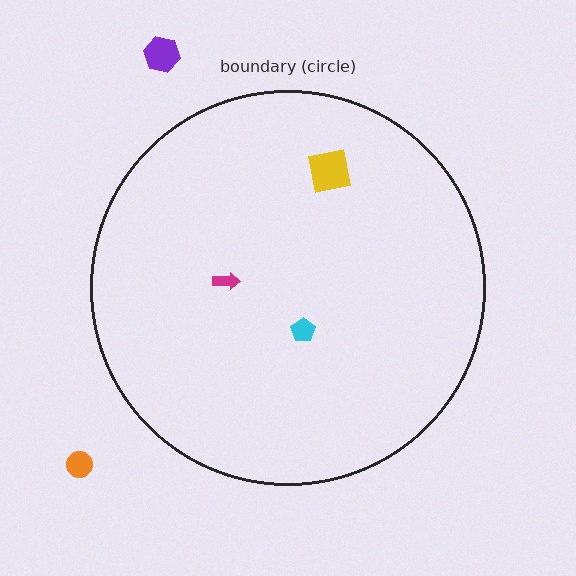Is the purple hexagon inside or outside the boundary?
Outside.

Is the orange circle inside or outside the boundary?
Outside.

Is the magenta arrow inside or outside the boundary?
Inside.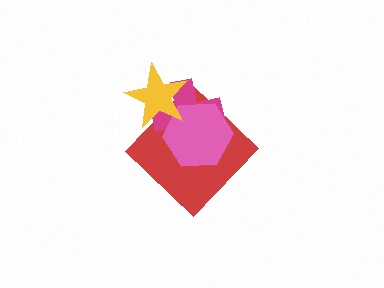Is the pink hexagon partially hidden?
Yes, it is partially covered by another shape.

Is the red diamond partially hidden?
Yes, it is partially covered by another shape.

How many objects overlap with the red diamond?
3 objects overlap with the red diamond.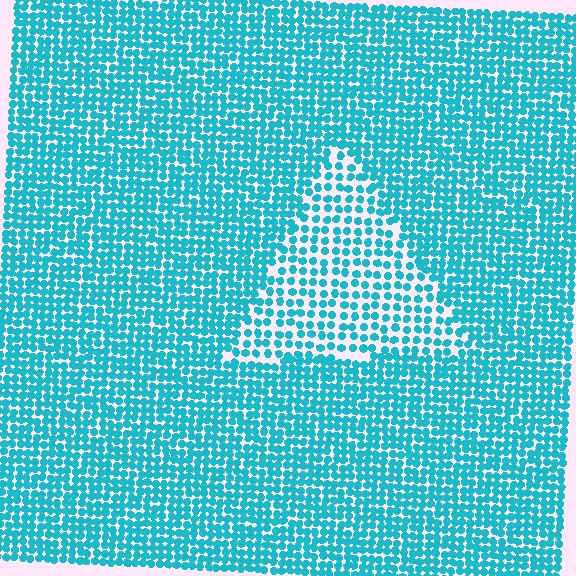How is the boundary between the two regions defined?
The boundary is defined by a change in element density (approximately 1.7x ratio). All elements are the same color, size, and shape.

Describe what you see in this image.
The image contains small cyan elements arranged at two different densities. A triangle-shaped region is visible where the elements are less densely packed than the surrounding area.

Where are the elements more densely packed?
The elements are more densely packed outside the triangle boundary.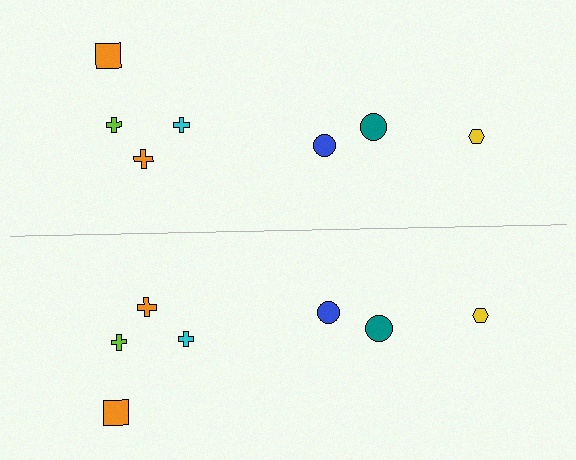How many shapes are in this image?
There are 14 shapes in this image.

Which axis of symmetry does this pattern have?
The pattern has a horizontal axis of symmetry running through the center of the image.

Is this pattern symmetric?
Yes, this pattern has bilateral (reflection) symmetry.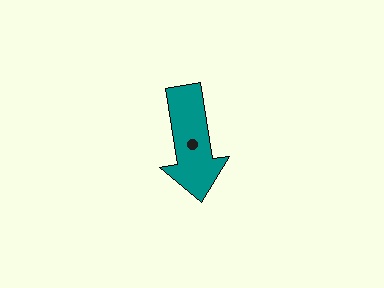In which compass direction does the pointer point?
South.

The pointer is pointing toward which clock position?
Roughly 6 o'clock.